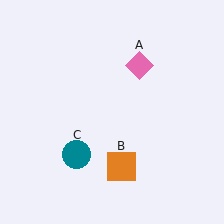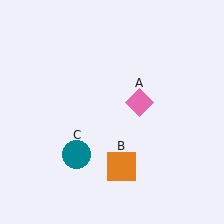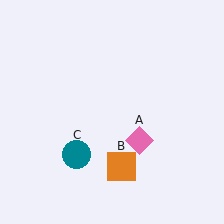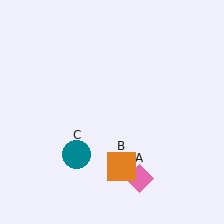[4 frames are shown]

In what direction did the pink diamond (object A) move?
The pink diamond (object A) moved down.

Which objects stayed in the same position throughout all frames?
Orange square (object B) and teal circle (object C) remained stationary.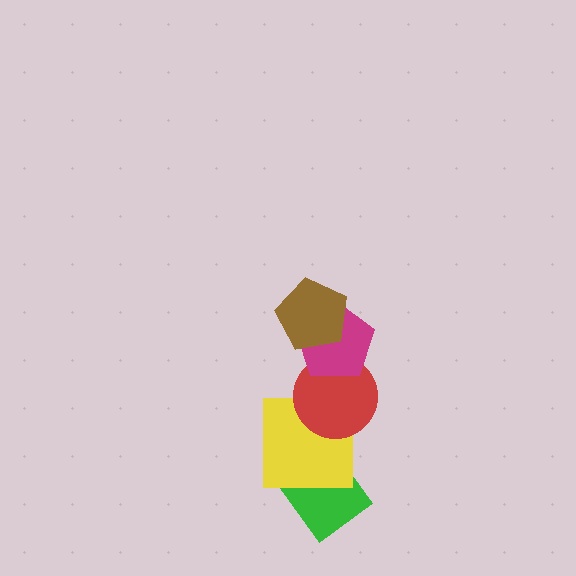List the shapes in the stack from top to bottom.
From top to bottom: the brown pentagon, the magenta pentagon, the red circle, the yellow square, the green diamond.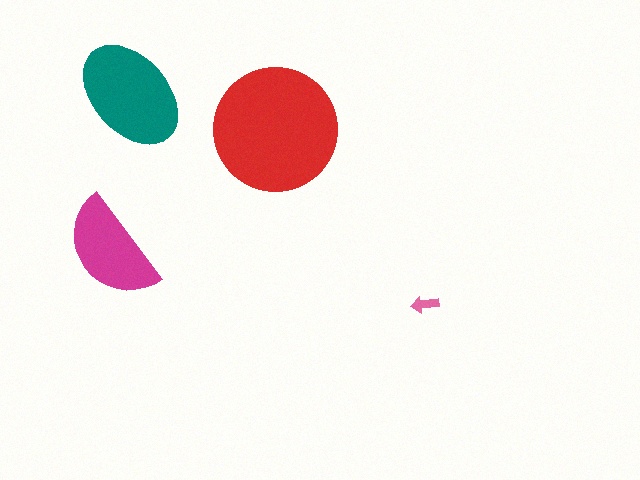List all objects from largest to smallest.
The red circle, the teal ellipse, the magenta semicircle, the pink arrow.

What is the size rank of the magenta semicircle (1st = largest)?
3rd.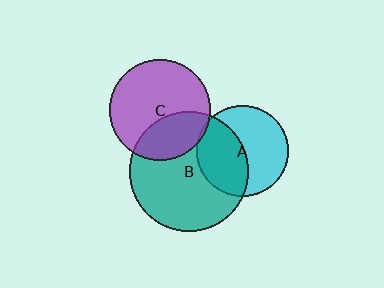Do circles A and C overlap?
Yes.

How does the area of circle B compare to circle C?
Approximately 1.4 times.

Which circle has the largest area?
Circle B (teal).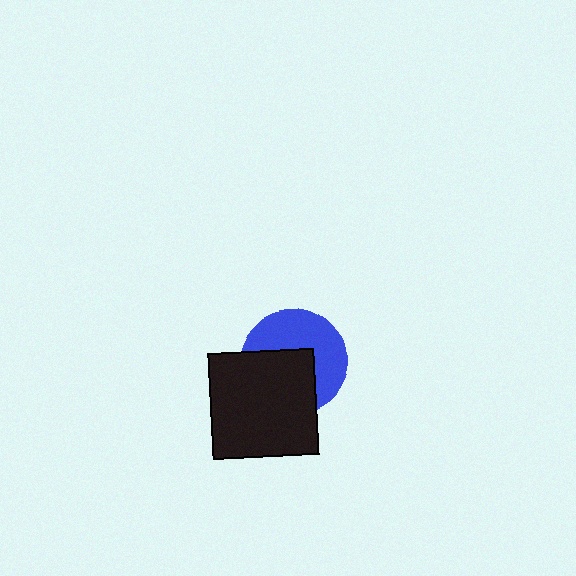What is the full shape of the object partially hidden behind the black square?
The partially hidden object is a blue circle.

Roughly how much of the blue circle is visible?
About half of it is visible (roughly 52%).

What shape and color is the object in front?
The object in front is a black square.